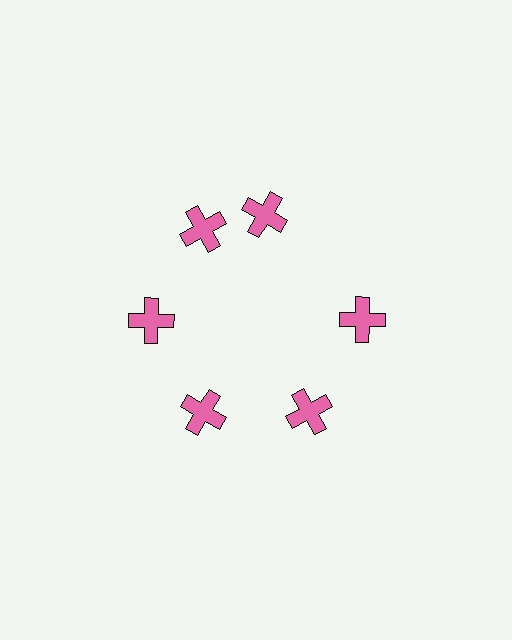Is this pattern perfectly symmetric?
No. The 6 pink crosses are arranged in a ring, but one element near the 1 o'clock position is rotated out of alignment along the ring, breaking the 6-fold rotational symmetry.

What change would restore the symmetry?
The symmetry would be restored by rotating it back into even spacing with its neighbors so that all 6 crosses sit at equal angles and equal distance from the center.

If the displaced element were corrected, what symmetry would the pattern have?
It would have 6-fold rotational symmetry — the pattern would map onto itself every 60 degrees.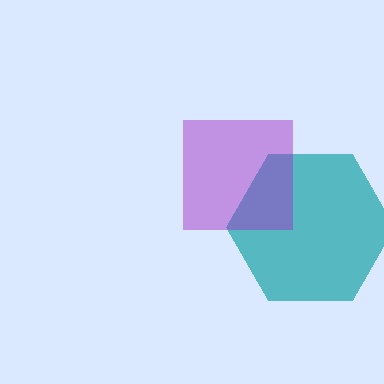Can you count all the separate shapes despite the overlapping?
Yes, there are 2 separate shapes.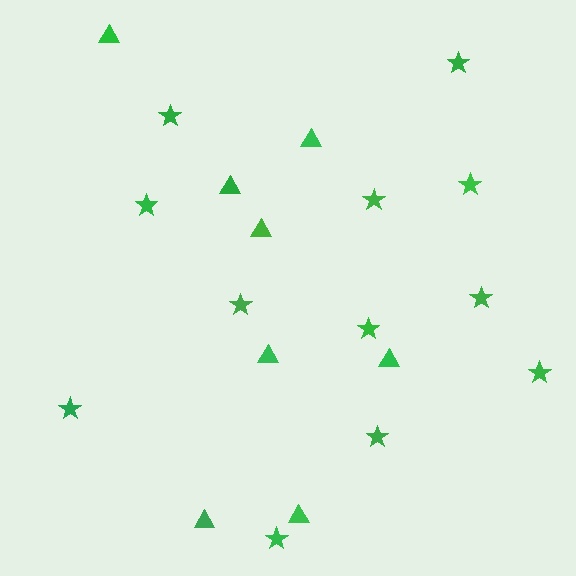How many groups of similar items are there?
There are 2 groups: one group of stars (12) and one group of triangles (8).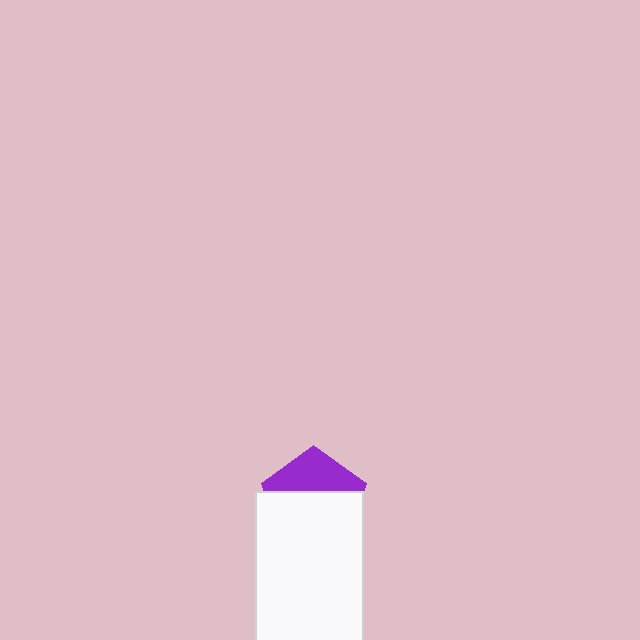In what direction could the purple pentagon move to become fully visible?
The purple pentagon could move up. That would shift it out from behind the white rectangle entirely.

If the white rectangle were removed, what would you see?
You would see the complete purple pentagon.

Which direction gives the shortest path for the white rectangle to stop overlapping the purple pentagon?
Moving down gives the shortest separation.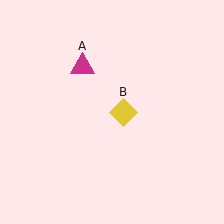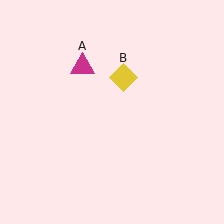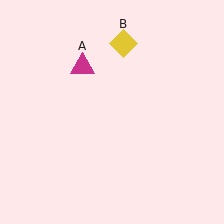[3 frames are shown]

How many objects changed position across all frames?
1 object changed position: yellow diamond (object B).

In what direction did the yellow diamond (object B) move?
The yellow diamond (object B) moved up.